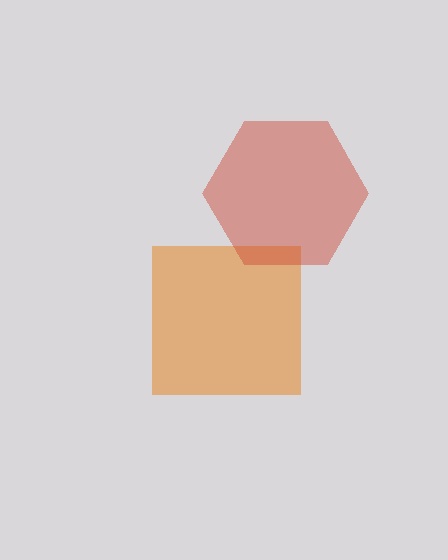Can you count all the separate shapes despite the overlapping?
Yes, there are 2 separate shapes.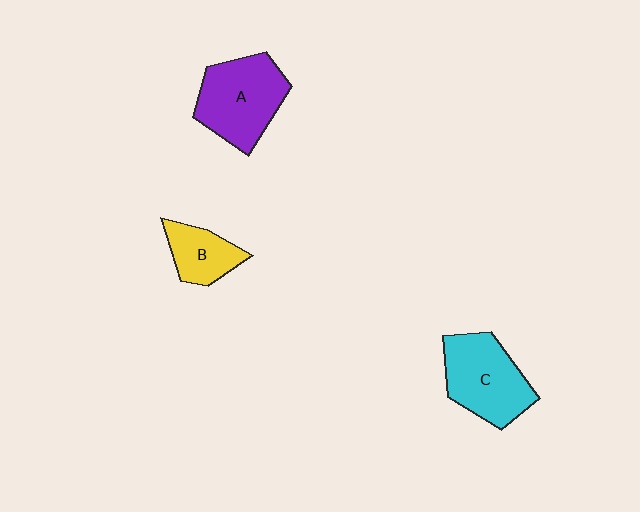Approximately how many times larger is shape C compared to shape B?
Approximately 1.8 times.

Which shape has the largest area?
Shape A (purple).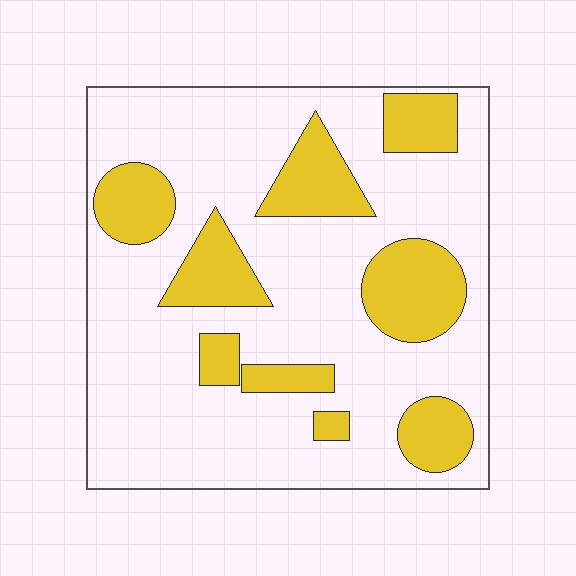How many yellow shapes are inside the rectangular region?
9.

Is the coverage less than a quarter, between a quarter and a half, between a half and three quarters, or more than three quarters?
Between a quarter and a half.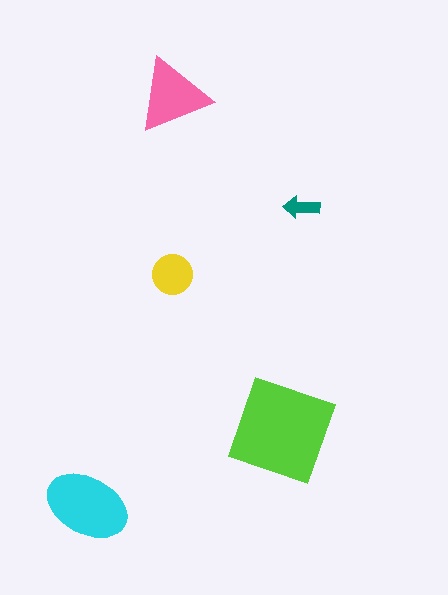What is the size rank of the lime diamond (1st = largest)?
1st.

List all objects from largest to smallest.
The lime diamond, the cyan ellipse, the pink triangle, the yellow circle, the teal arrow.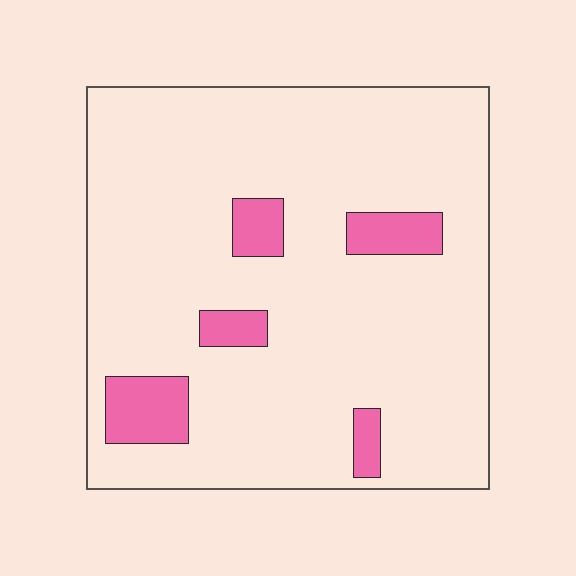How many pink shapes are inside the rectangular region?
5.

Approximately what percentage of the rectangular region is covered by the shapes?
Approximately 10%.